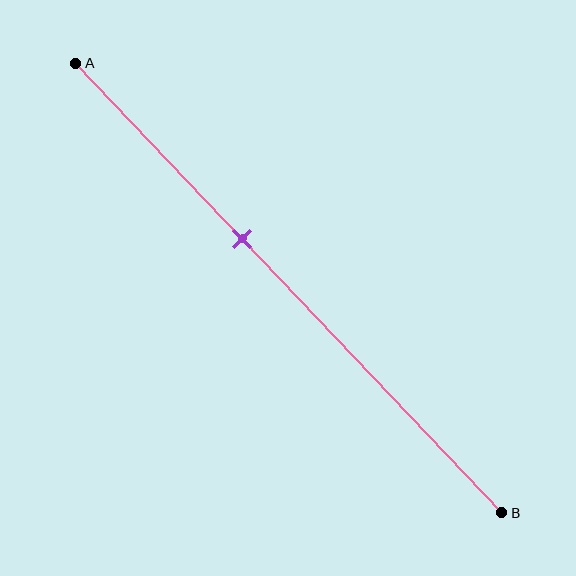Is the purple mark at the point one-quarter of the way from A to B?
No, the mark is at about 40% from A, not at the 25% one-quarter point.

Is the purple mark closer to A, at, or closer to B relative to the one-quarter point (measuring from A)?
The purple mark is closer to point B than the one-quarter point of segment AB.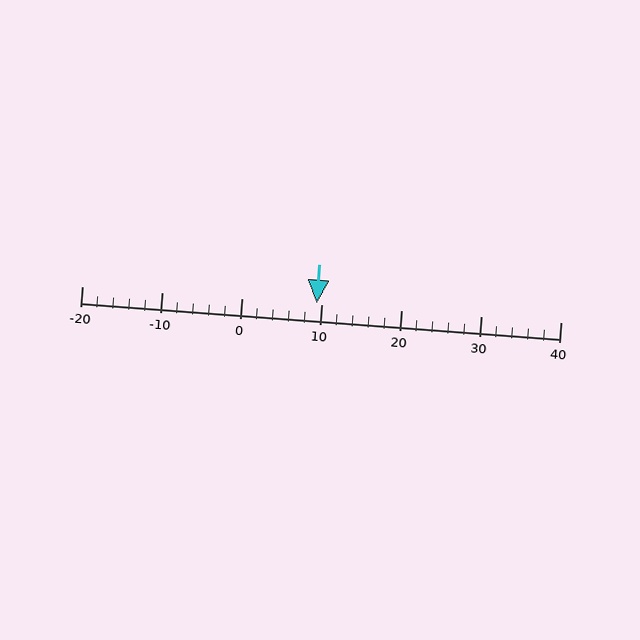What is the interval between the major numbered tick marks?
The major tick marks are spaced 10 units apart.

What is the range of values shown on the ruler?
The ruler shows values from -20 to 40.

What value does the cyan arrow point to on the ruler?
The cyan arrow points to approximately 9.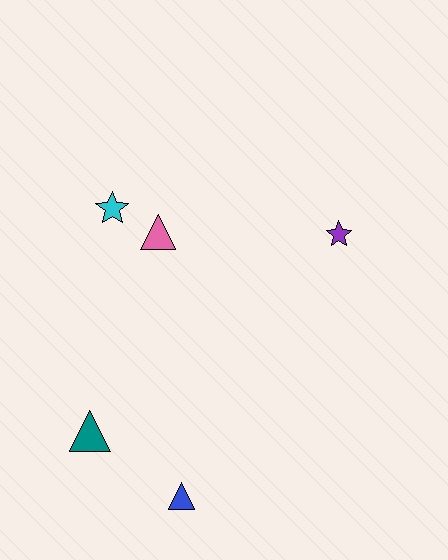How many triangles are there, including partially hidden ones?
There are 3 triangles.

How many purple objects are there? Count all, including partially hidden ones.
There is 1 purple object.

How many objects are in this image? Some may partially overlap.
There are 5 objects.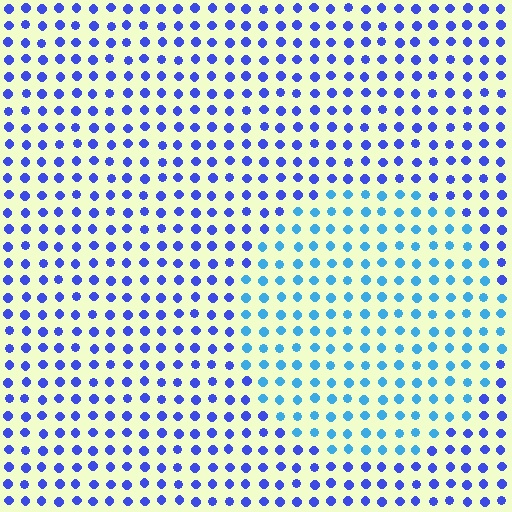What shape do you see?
I see a circle.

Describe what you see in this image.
The image is filled with small blue elements in a uniform arrangement. A circle-shaped region is visible where the elements are tinted to a slightly different hue, forming a subtle color boundary.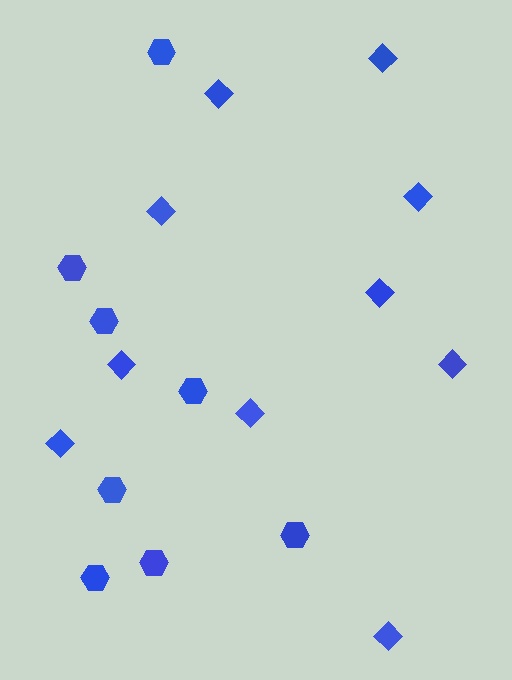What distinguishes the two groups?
There are 2 groups: one group of diamonds (10) and one group of hexagons (8).